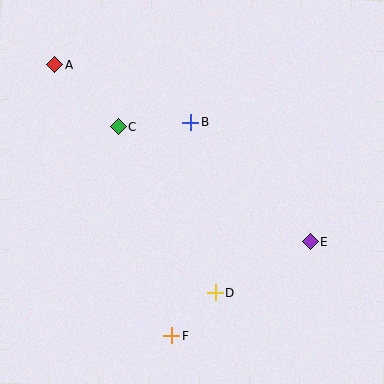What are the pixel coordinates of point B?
Point B is at (191, 122).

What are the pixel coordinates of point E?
Point E is at (310, 242).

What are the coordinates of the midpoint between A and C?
The midpoint between A and C is at (87, 95).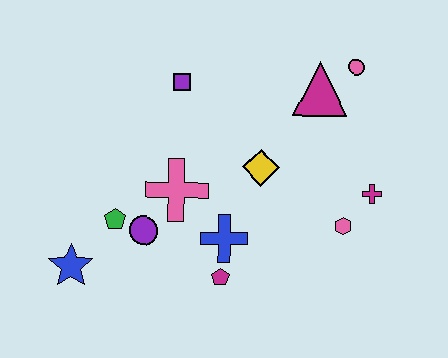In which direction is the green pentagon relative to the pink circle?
The green pentagon is to the left of the pink circle.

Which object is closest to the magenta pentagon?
The blue cross is closest to the magenta pentagon.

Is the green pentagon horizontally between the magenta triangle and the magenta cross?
No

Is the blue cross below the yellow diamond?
Yes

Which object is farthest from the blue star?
The pink circle is farthest from the blue star.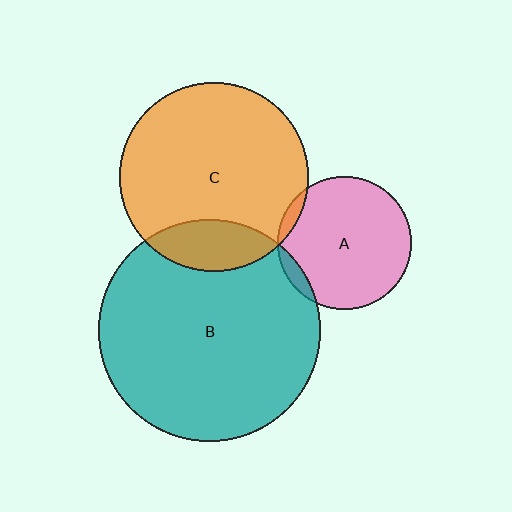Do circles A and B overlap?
Yes.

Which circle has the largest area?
Circle B (teal).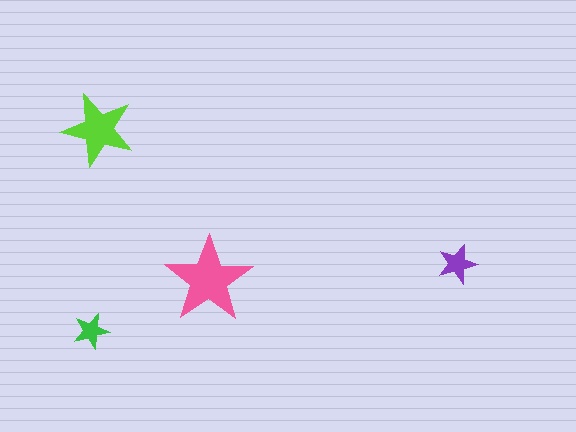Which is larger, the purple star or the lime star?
The lime one.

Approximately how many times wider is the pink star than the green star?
About 2.5 times wider.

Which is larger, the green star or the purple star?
The purple one.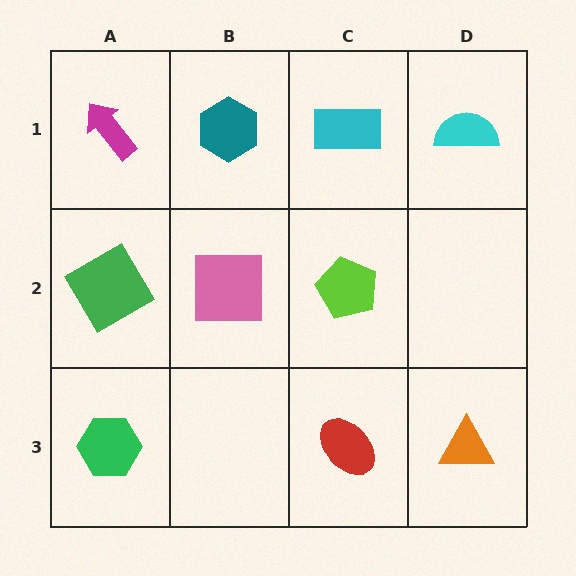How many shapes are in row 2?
3 shapes.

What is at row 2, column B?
A pink square.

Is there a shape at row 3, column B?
No, that cell is empty.